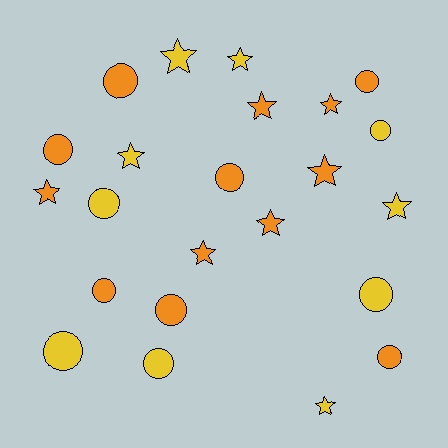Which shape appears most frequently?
Circle, with 12 objects.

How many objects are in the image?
There are 23 objects.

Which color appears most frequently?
Orange, with 13 objects.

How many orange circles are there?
There are 7 orange circles.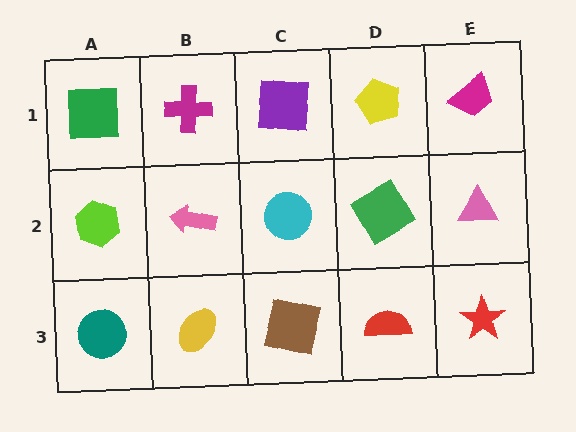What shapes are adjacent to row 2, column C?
A purple square (row 1, column C), a brown square (row 3, column C), a pink arrow (row 2, column B), a green diamond (row 2, column D).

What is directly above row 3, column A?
A lime hexagon.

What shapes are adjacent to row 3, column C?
A cyan circle (row 2, column C), a yellow ellipse (row 3, column B), a red semicircle (row 3, column D).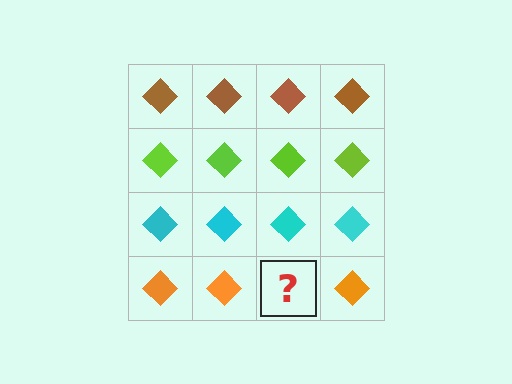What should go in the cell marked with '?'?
The missing cell should contain an orange diamond.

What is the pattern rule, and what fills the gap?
The rule is that each row has a consistent color. The gap should be filled with an orange diamond.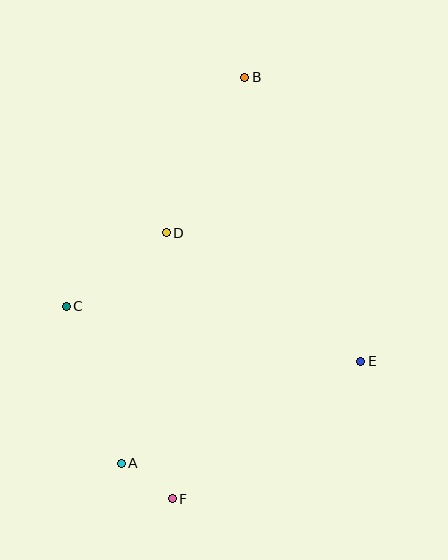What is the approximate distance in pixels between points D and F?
The distance between D and F is approximately 266 pixels.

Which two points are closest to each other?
Points A and F are closest to each other.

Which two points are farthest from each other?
Points B and F are farthest from each other.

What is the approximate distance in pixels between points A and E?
The distance between A and E is approximately 260 pixels.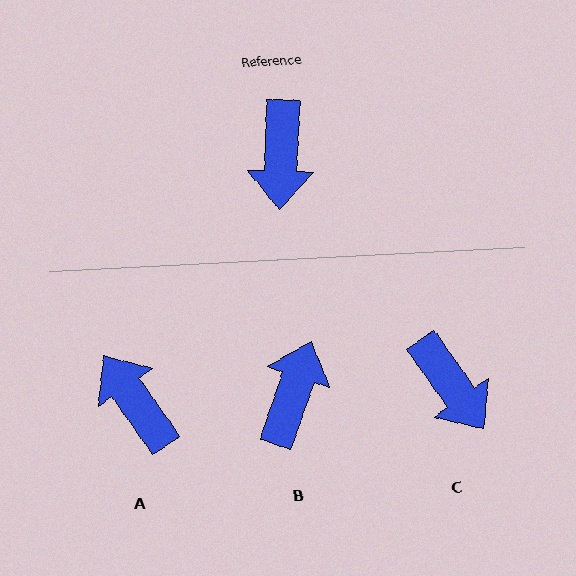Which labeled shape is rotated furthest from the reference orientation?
B, about 163 degrees away.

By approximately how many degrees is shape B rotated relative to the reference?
Approximately 163 degrees counter-clockwise.